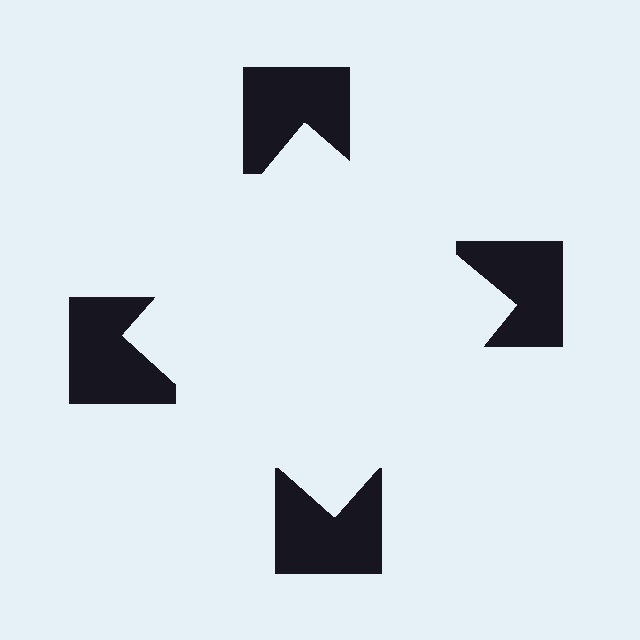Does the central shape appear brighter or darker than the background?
It typically appears slightly brighter than the background, even though no actual brightness change is drawn.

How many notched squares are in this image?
There are 4 — one at each vertex of the illusory square.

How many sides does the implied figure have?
4 sides.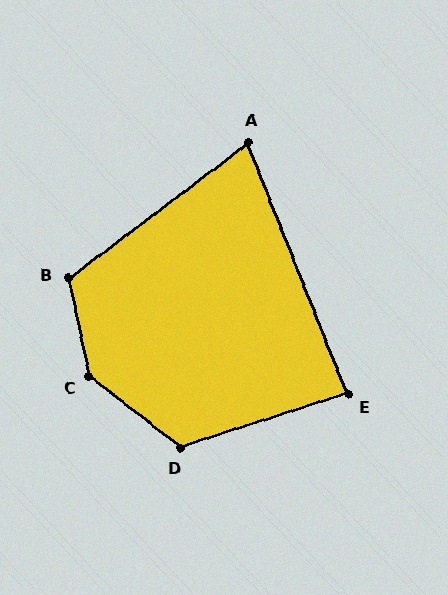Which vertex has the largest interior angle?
C, at approximately 140 degrees.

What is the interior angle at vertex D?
Approximately 124 degrees (obtuse).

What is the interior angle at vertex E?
Approximately 86 degrees (approximately right).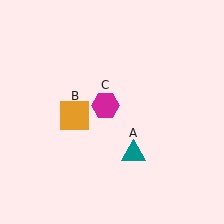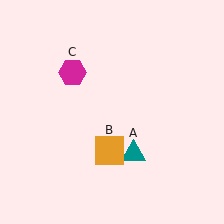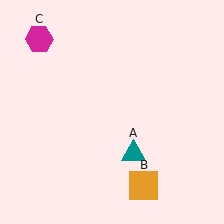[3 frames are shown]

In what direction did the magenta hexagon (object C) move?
The magenta hexagon (object C) moved up and to the left.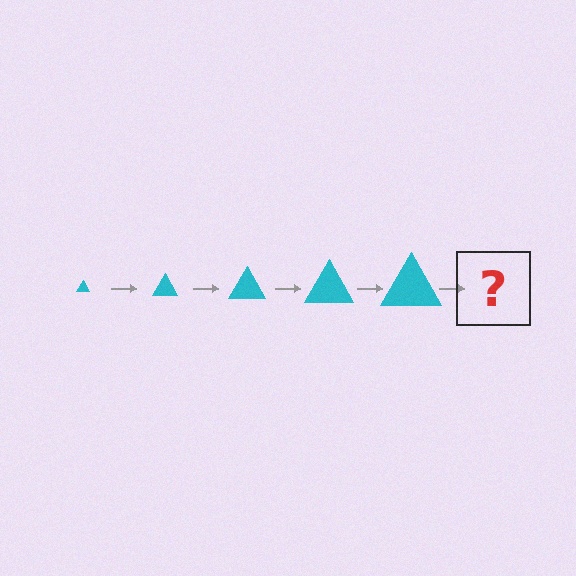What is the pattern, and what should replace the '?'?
The pattern is that the triangle gets progressively larger each step. The '?' should be a cyan triangle, larger than the previous one.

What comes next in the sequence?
The next element should be a cyan triangle, larger than the previous one.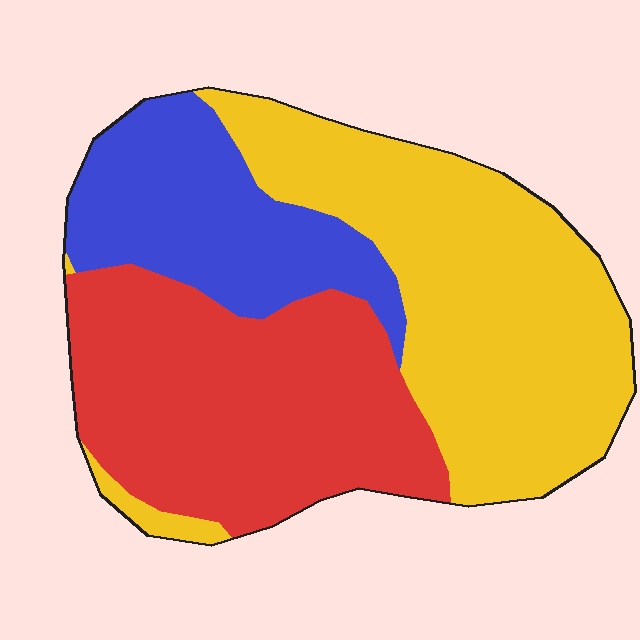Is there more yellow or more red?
Yellow.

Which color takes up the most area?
Yellow, at roughly 40%.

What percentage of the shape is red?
Red covers 36% of the shape.